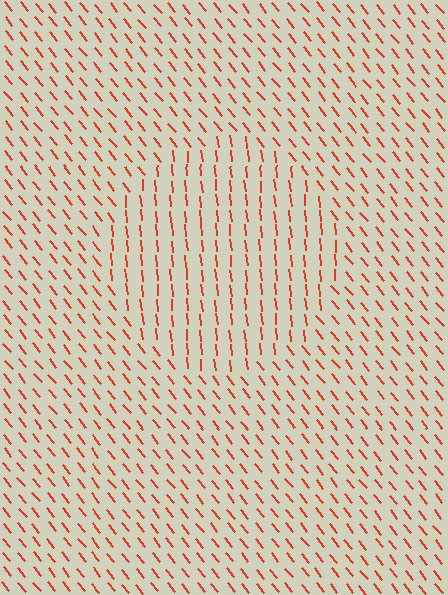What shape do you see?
I see a circle.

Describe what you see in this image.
The image is filled with small red line segments. A circle region in the image has lines oriented differently from the surrounding lines, creating a visible texture boundary.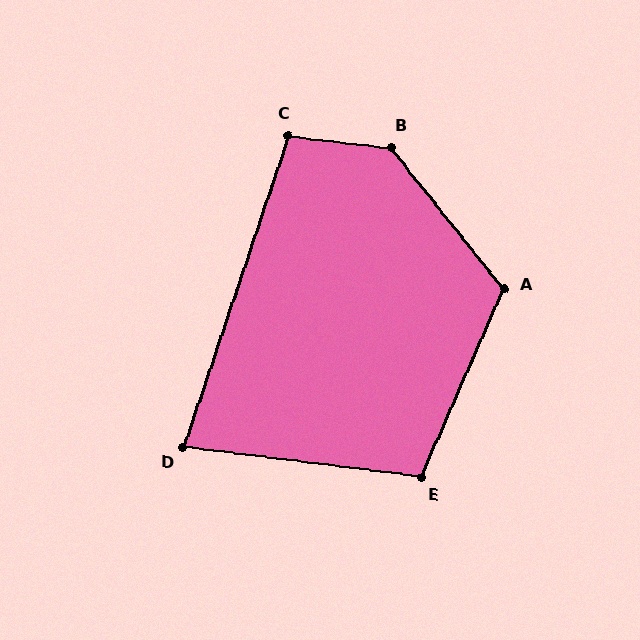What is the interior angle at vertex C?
Approximately 102 degrees (obtuse).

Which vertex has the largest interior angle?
B, at approximately 135 degrees.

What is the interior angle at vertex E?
Approximately 107 degrees (obtuse).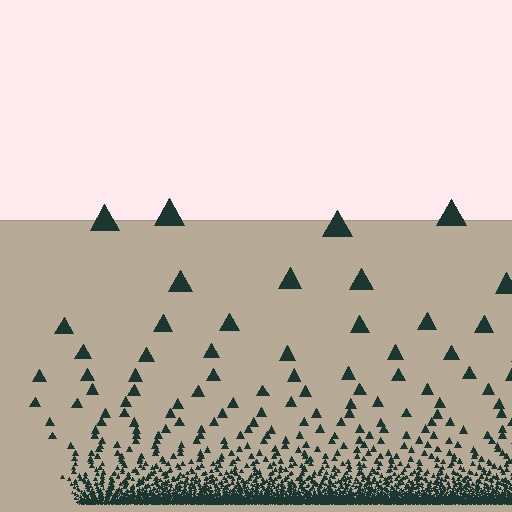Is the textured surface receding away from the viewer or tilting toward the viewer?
The surface appears to tilt toward the viewer. Texture elements get larger and sparser toward the top.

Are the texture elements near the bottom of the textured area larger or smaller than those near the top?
Smaller. The gradient is inverted — elements near the bottom are smaller and denser.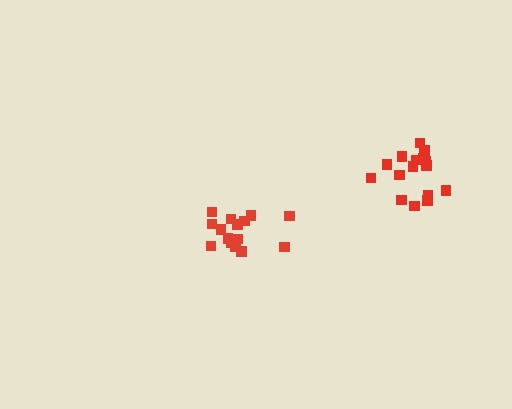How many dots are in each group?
Group 1: 16 dots, Group 2: 15 dots (31 total).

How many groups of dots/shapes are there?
There are 2 groups.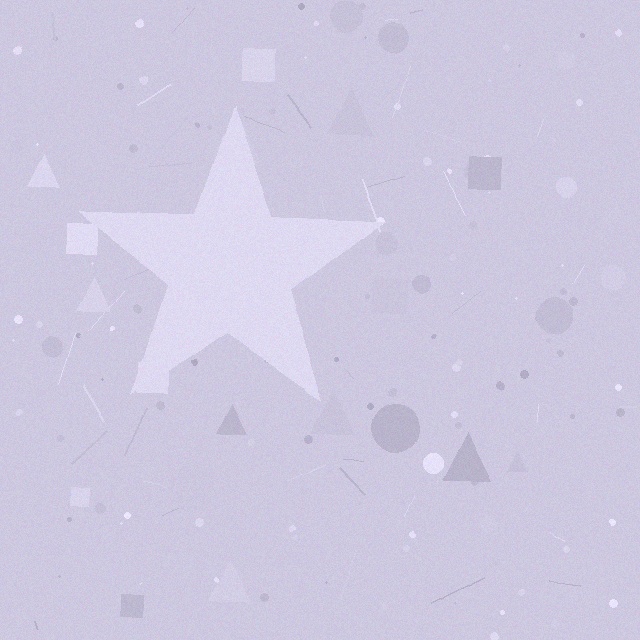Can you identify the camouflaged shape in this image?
The camouflaged shape is a star.